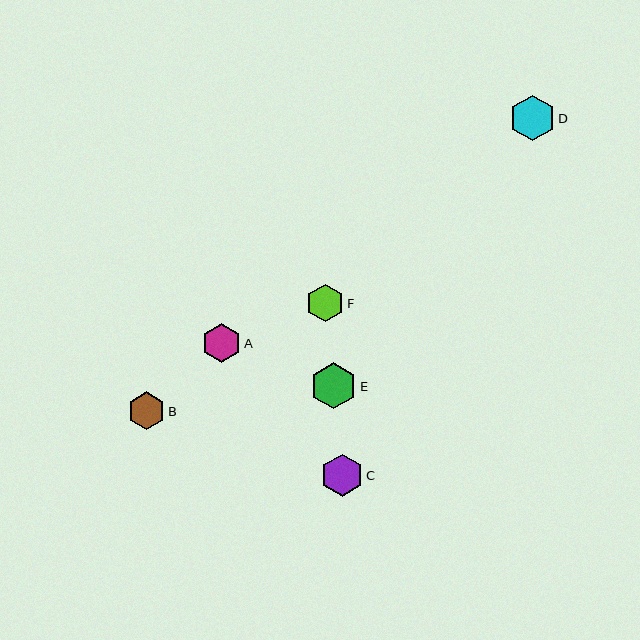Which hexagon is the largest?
Hexagon E is the largest with a size of approximately 46 pixels.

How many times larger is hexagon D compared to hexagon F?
Hexagon D is approximately 1.2 times the size of hexagon F.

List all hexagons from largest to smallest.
From largest to smallest: E, D, C, A, F, B.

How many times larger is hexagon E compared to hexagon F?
Hexagon E is approximately 1.2 times the size of hexagon F.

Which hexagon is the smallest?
Hexagon B is the smallest with a size of approximately 38 pixels.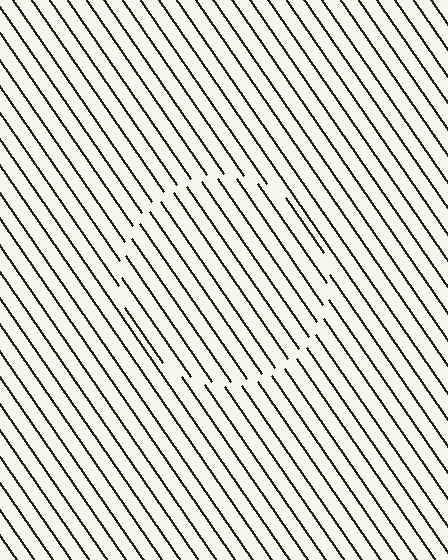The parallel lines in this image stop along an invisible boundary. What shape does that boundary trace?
An illusory circle. The interior of the shape contains the same grating, shifted by half a period — the contour is defined by the phase discontinuity where line-ends from the inner and outer gratings abut.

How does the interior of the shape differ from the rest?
The interior of the shape contains the same grating, shifted by half a period — the contour is defined by the phase discontinuity where line-ends from the inner and outer gratings abut.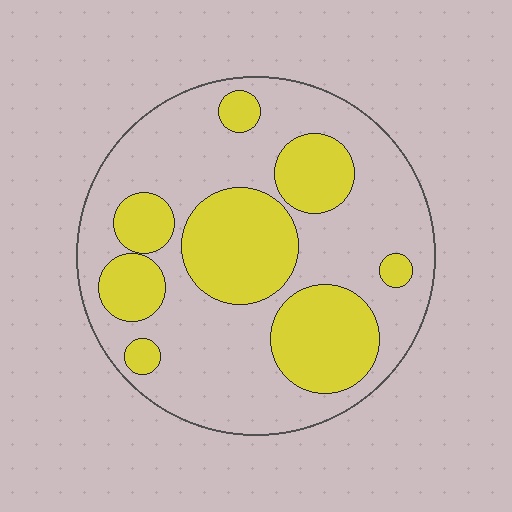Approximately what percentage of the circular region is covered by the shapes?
Approximately 35%.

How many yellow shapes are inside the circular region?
8.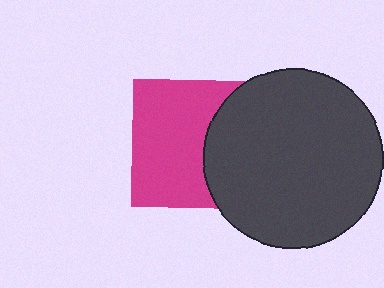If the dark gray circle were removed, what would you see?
You would see the complete magenta square.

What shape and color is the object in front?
The object in front is a dark gray circle.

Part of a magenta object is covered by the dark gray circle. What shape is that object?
It is a square.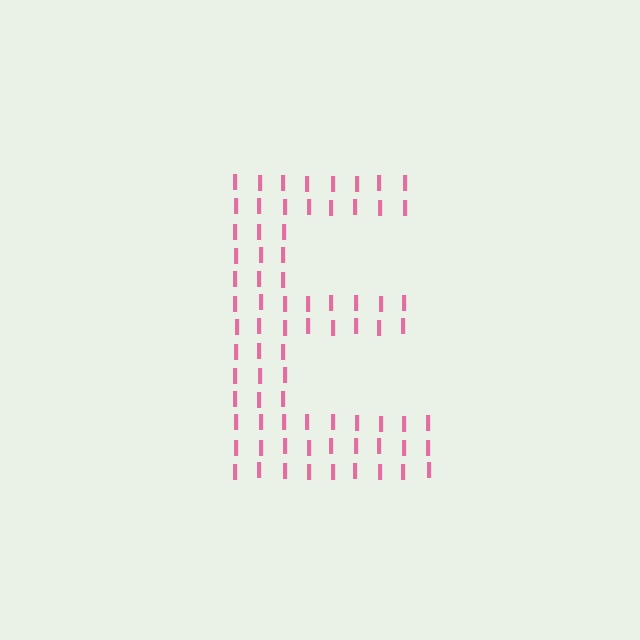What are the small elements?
The small elements are letter I's.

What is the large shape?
The large shape is the letter E.